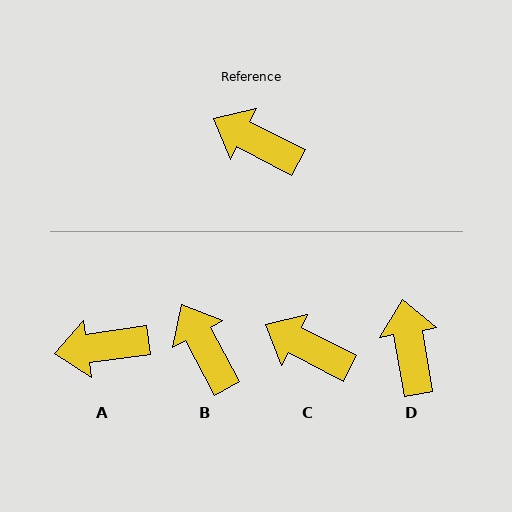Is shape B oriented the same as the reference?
No, it is off by about 34 degrees.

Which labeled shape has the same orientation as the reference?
C.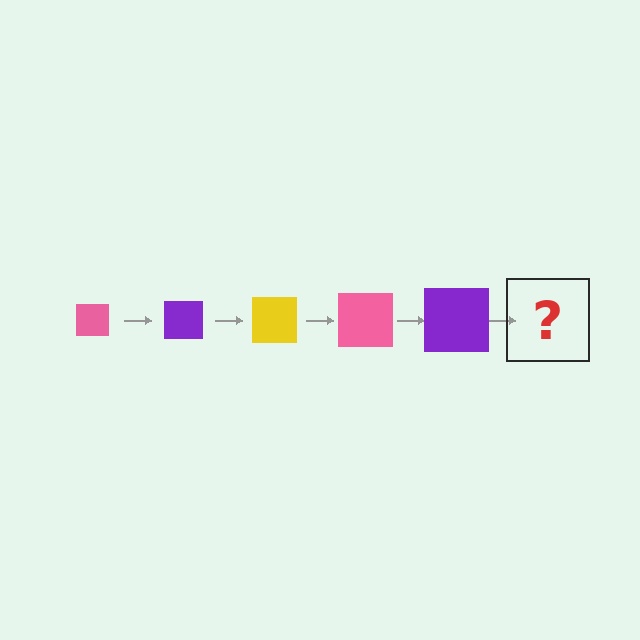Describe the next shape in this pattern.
It should be a yellow square, larger than the previous one.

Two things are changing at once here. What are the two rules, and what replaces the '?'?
The two rules are that the square grows larger each step and the color cycles through pink, purple, and yellow. The '?' should be a yellow square, larger than the previous one.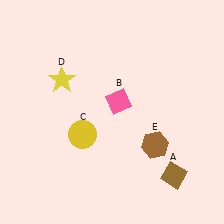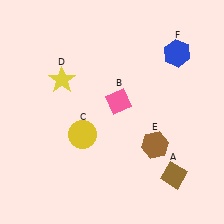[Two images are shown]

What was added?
A blue hexagon (F) was added in Image 2.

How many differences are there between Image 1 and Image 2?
There is 1 difference between the two images.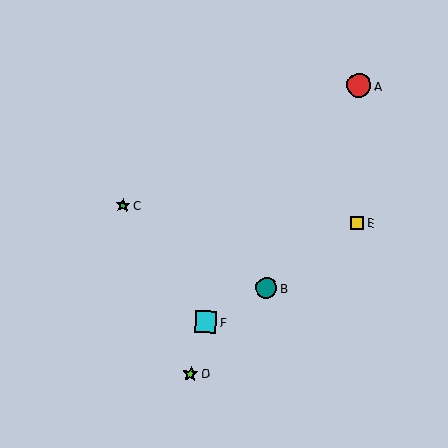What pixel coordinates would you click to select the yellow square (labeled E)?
Click at (357, 223) to select the yellow square E.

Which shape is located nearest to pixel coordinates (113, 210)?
The green star (labeled C) at (123, 205) is nearest to that location.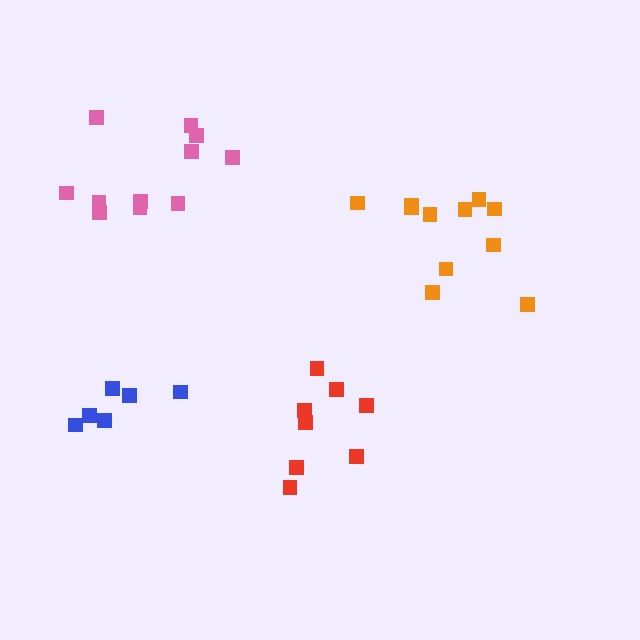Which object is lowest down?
The red cluster is bottommost.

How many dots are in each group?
Group 1: 6 dots, Group 2: 11 dots, Group 3: 8 dots, Group 4: 11 dots (36 total).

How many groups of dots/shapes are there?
There are 4 groups.